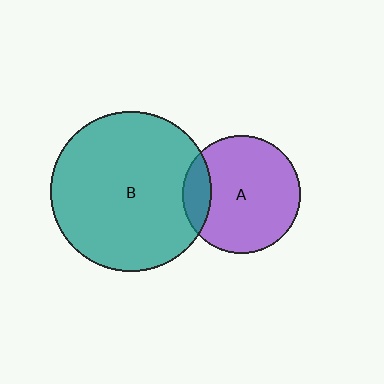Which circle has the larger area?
Circle B (teal).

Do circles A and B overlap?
Yes.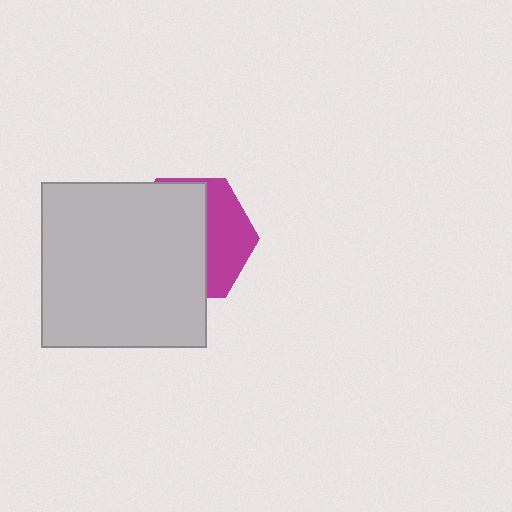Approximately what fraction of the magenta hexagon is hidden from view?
Roughly 64% of the magenta hexagon is hidden behind the light gray square.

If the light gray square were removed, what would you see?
You would see the complete magenta hexagon.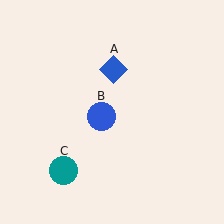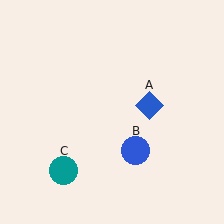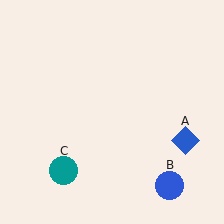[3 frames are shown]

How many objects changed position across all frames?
2 objects changed position: blue diamond (object A), blue circle (object B).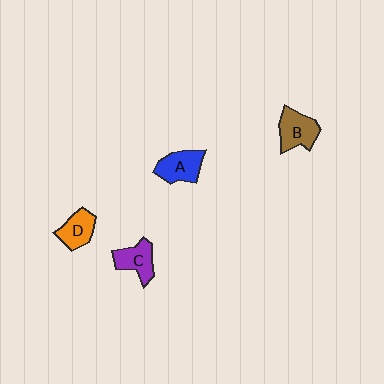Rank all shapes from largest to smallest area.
From largest to smallest: B (brown), A (blue), C (purple), D (orange).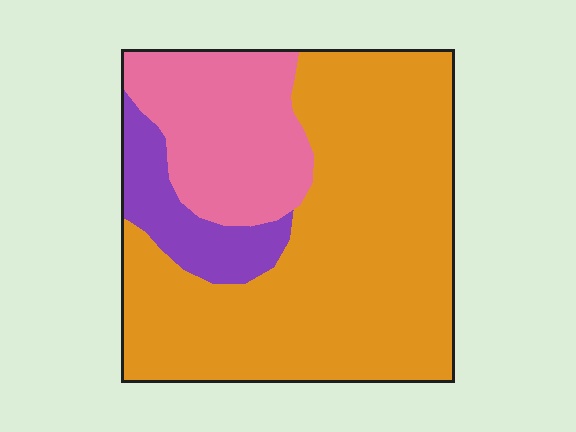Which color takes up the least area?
Purple, at roughly 10%.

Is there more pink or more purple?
Pink.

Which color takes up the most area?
Orange, at roughly 65%.